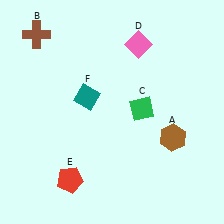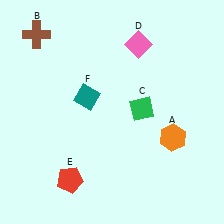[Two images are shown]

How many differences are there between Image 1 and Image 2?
There is 1 difference between the two images.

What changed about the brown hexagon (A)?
In Image 1, A is brown. In Image 2, it changed to orange.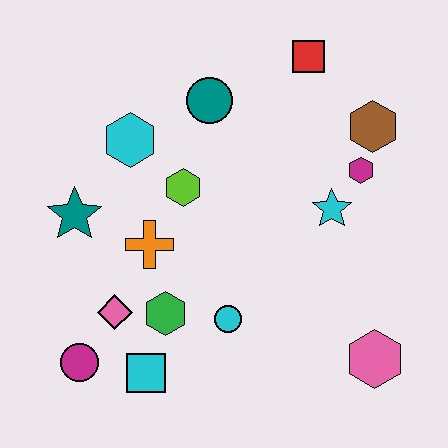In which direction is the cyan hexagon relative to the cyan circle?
The cyan hexagon is above the cyan circle.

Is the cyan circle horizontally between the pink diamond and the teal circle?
No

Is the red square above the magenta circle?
Yes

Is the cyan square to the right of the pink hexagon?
No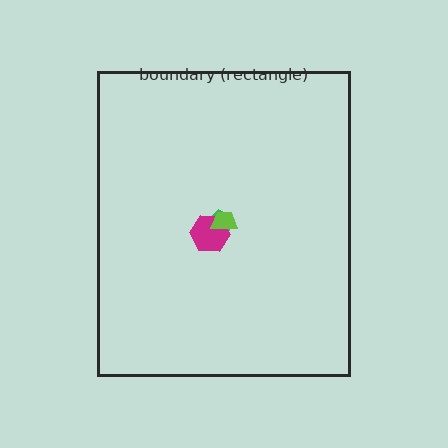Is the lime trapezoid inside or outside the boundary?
Inside.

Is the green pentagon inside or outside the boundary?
Inside.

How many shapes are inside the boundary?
3 inside, 0 outside.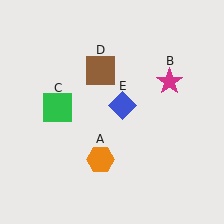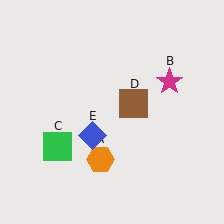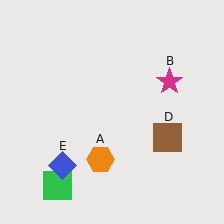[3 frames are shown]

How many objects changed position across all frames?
3 objects changed position: green square (object C), brown square (object D), blue diamond (object E).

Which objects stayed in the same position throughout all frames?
Orange hexagon (object A) and magenta star (object B) remained stationary.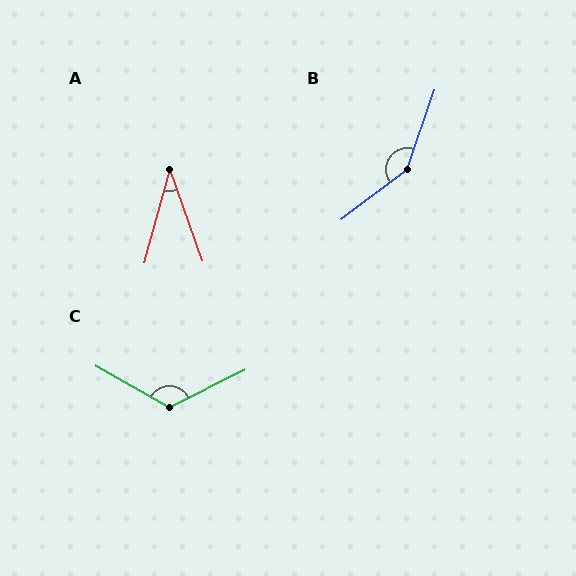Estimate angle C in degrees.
Approximately 124 degrees.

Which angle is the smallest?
A, at approximately 35 degrees.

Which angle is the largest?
B, at approximately 146 degrees.